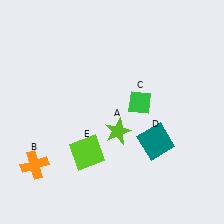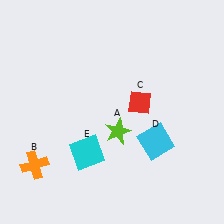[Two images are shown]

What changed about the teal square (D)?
In Image 1, D is teal. In Image 2, it changed to cyan.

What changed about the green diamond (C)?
In Image 1, C is green. In Image 2, it changed to red.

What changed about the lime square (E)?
In Image 1, E is lime. In Image 2, it changed to cyan.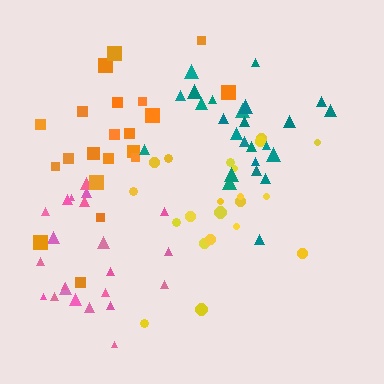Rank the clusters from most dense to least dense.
teal, pink, yellow, orange.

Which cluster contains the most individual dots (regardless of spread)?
Teal (25).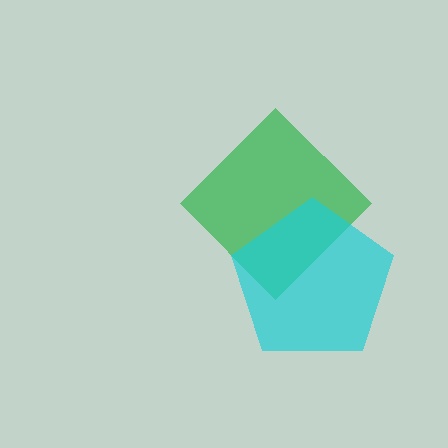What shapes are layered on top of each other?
The layered shapes are: a green diamond, a cyan pentagon.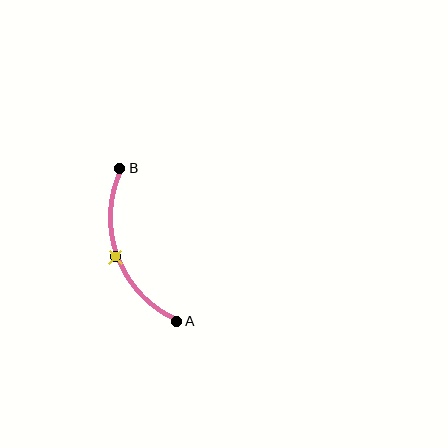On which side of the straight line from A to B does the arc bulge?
The arc bulges to the left of the straight line connecting A and B.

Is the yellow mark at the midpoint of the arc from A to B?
Yes. The yellow mark lies on the arc at equal arc-length from both A and B — it is the arc midpoint.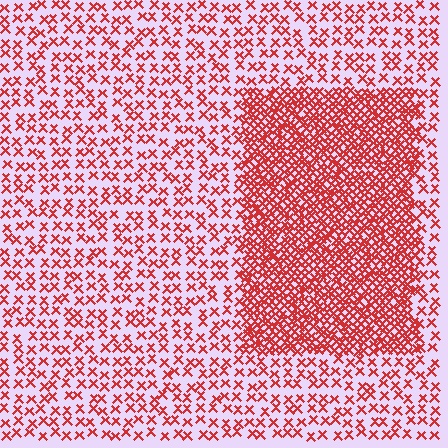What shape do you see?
I see a rectangle.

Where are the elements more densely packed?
The elements are more densely packed inside the rectangle boundary.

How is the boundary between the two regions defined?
The boundary is defined by a change in element density (approximately 2.8x ratio). All elements are the same color, size, and shape.